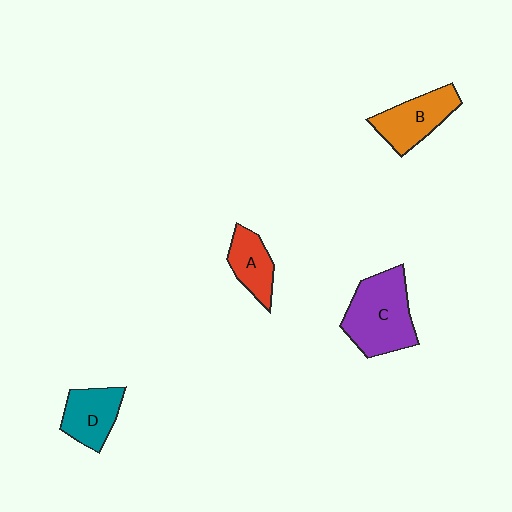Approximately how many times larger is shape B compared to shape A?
Approximately 1.4 times.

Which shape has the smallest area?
Shape A (red).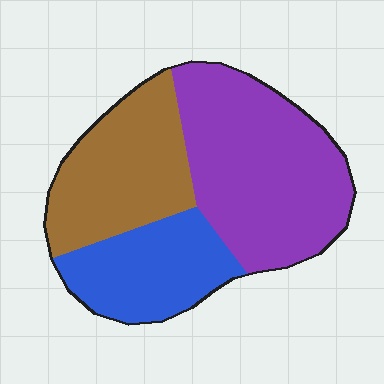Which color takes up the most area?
Purple, at roughly 45%.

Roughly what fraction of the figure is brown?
Brown takes up between a sixth and a third of the figure.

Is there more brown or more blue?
Brown.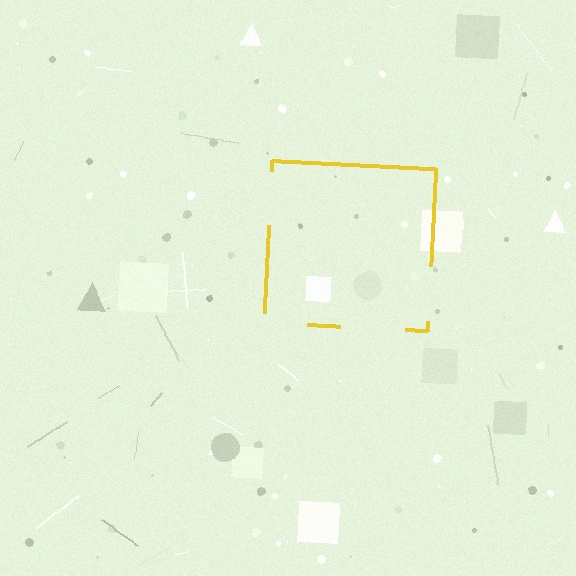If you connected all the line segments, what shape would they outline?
They would outline a square.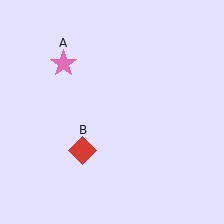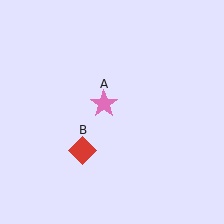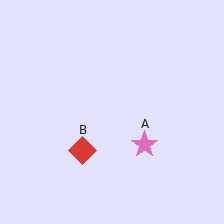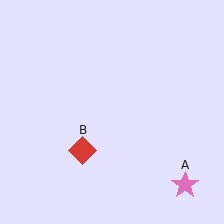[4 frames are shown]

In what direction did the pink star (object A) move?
The pink star (object A) moved down and to the right.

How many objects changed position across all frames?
1 object changed position: pink star (object A).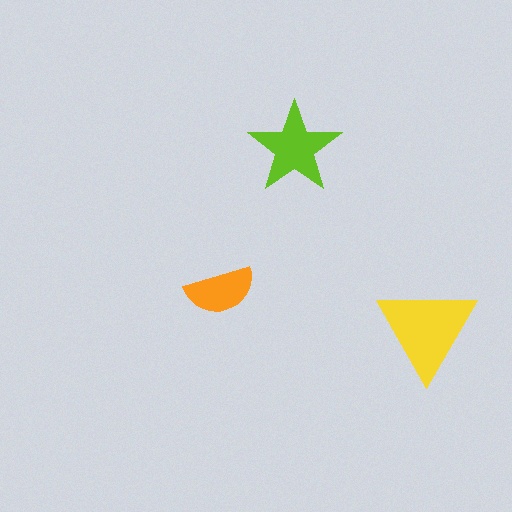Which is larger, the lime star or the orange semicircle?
The lime star.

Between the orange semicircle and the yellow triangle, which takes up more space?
The yellow triangle.